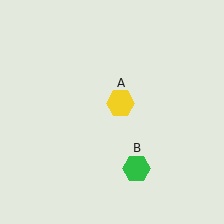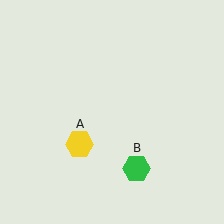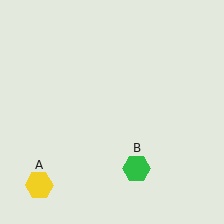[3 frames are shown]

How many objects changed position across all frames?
1 object changed position: yellow hexagon (object A).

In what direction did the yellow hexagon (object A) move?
The yellow hexagon (object A) moved down and to the left.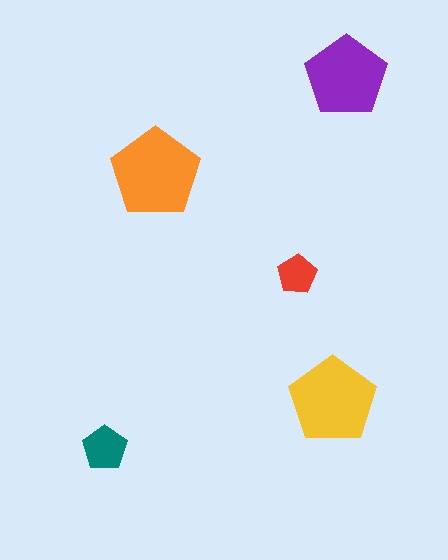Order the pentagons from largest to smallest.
the orange one, the yellow one, the purple one, the teal one, the red one.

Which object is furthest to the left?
The teal pentagon is leftmost.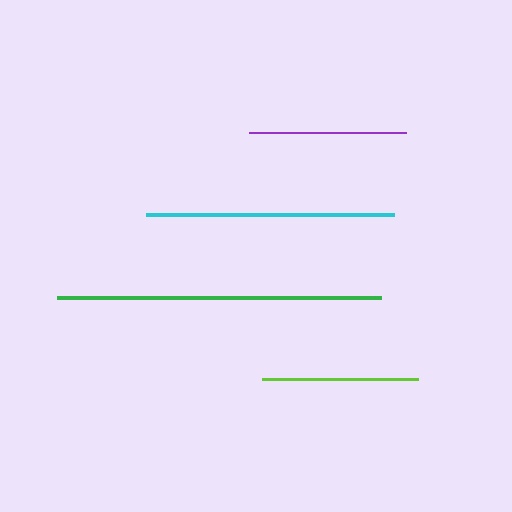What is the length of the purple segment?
The purple segment is approximately 157 pixels long.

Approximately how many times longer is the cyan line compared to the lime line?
The cyan line is approximately 1.6 times the length of the lime line.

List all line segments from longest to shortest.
From longest to shortest: green, cyan, purple, lime.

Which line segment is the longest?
The green line is the longest at approximately 324 pixels.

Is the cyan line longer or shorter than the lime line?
The cyan line is longer than the lime line.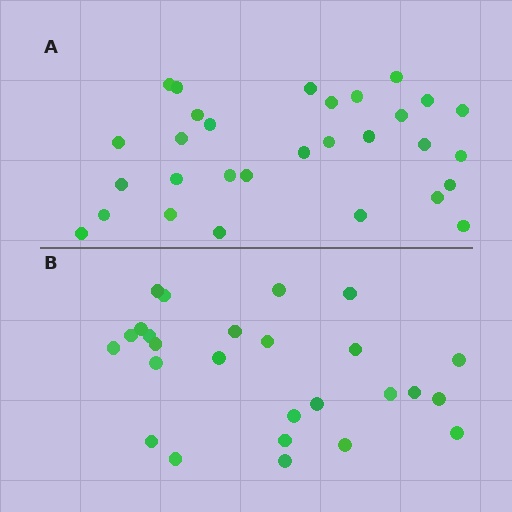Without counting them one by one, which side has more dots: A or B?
Region A (the top region) has more dots.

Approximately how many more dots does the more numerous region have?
Region A has about 4 more dots than region B.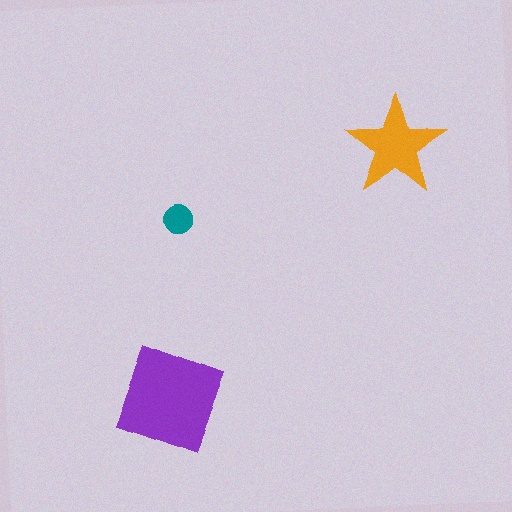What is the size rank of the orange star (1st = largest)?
2nd.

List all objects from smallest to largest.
The teal circle, the orange star, the purple square.